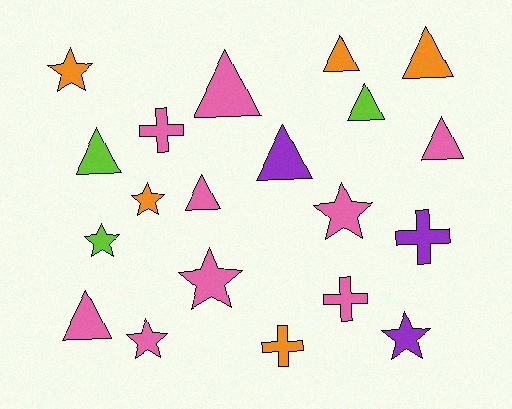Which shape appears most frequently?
Triangle, with 9 objects.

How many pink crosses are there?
There are 2 pink crosses.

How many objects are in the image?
There are 20 objects.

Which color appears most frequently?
Pink, with 9 objects.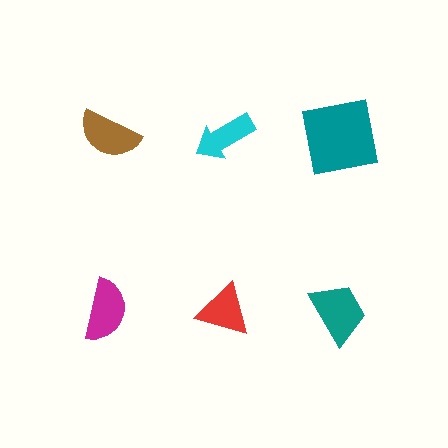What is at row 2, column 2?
A red triangle.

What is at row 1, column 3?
A teal square.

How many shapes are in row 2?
3 shapes.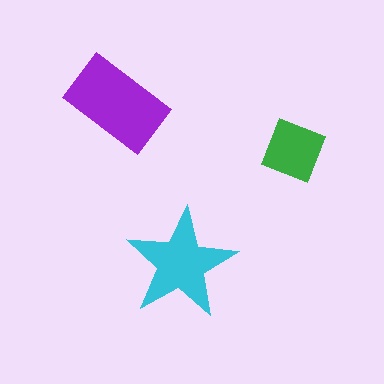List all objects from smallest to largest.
The green square, the cyan star, the purple rectangle.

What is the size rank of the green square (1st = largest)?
3rd.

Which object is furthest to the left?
The purple rectangle is leftmost.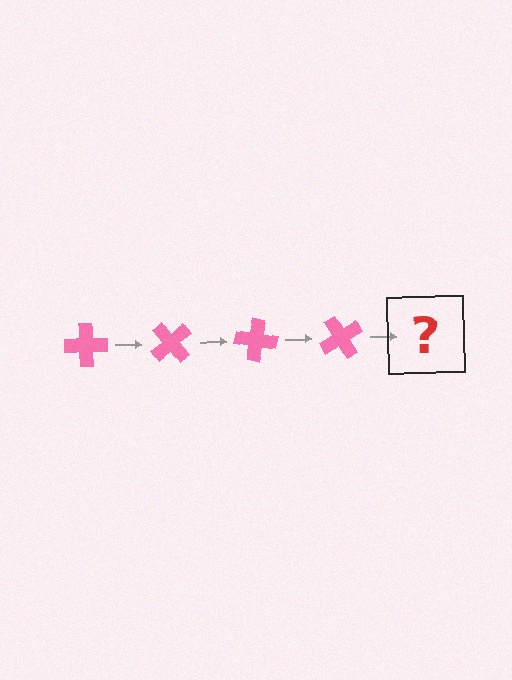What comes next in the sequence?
The next element should be a pink cross rotated 200 degrees.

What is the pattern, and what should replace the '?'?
The pattern is that the cross rotates 50 degrees each step. The '?' should be a pink cross rotated 200 degrees.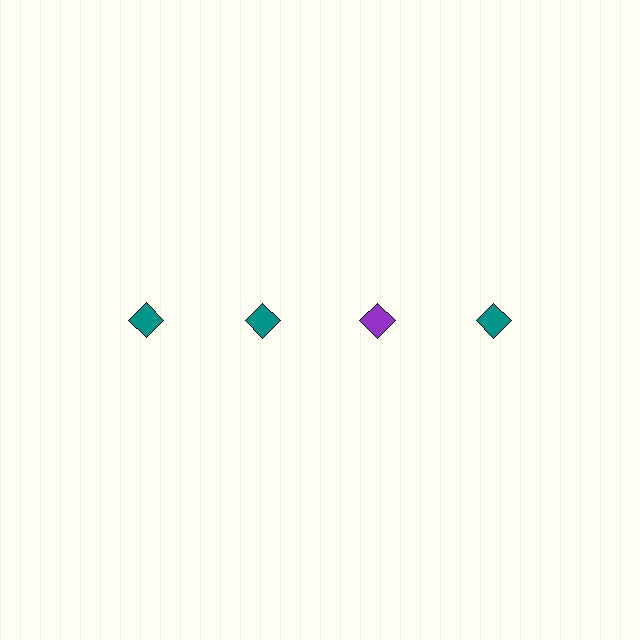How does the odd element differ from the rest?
It has a different color: purple instead of teal.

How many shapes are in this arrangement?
There are 4 shapes arranged in a grid pattern.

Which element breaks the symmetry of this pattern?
The purple diamond in the top row, center column breaks the symmetry. All other shapes are teal diamonds.